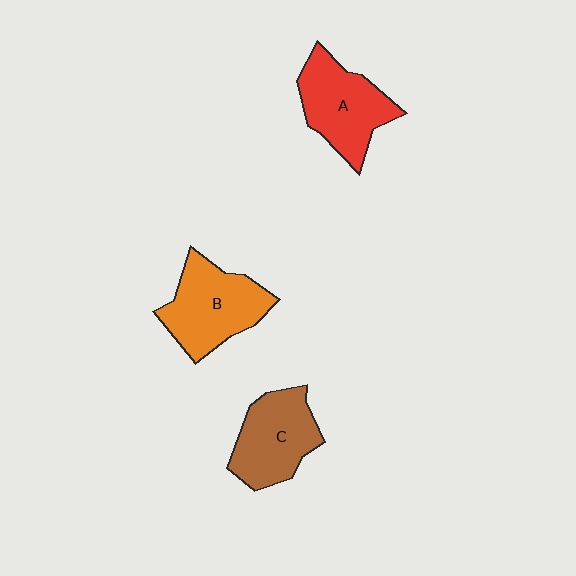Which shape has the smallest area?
Shape C (brown).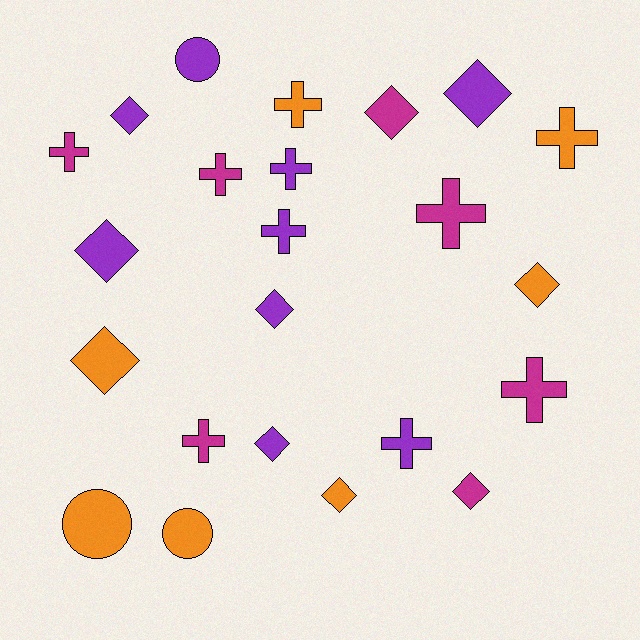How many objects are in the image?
There are 23 objects.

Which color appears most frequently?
Purple, with 9 objects.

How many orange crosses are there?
There are 2 orange crosses.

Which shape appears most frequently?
Cross, with 10 objects.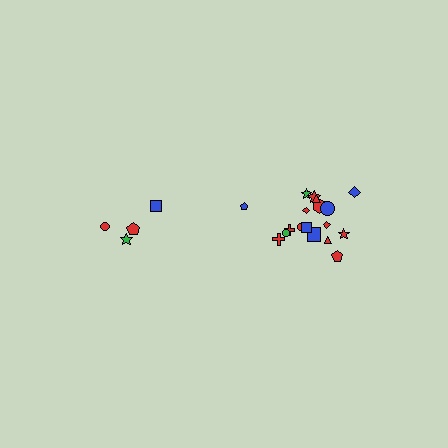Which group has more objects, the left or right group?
The right group.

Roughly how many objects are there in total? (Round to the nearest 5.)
Roughly 20 objects in total.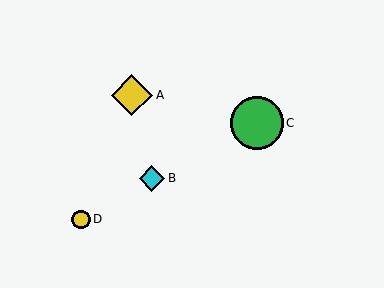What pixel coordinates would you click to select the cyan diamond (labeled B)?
Click at (152, 178) to select the cyan diamond B.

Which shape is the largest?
The green circle (labeled C) is the largest.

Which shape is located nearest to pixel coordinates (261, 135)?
The green circle (labeled C) at (257, 123) is nearest to that location.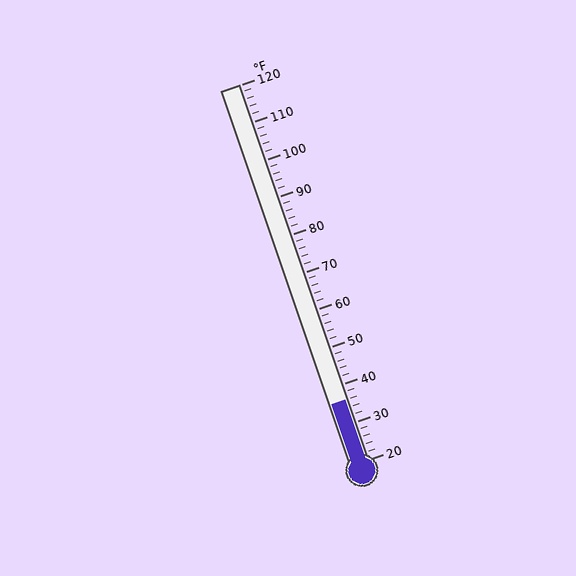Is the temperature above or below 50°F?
The temperature is below 50°F.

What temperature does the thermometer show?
The thermometer shows approximately 36°F.